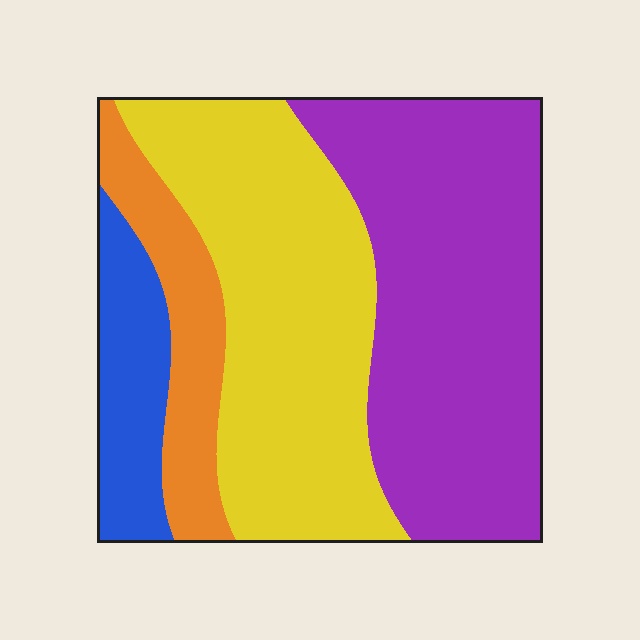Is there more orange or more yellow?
Yellow.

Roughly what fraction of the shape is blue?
Blue takes up less than a quarter of the shape.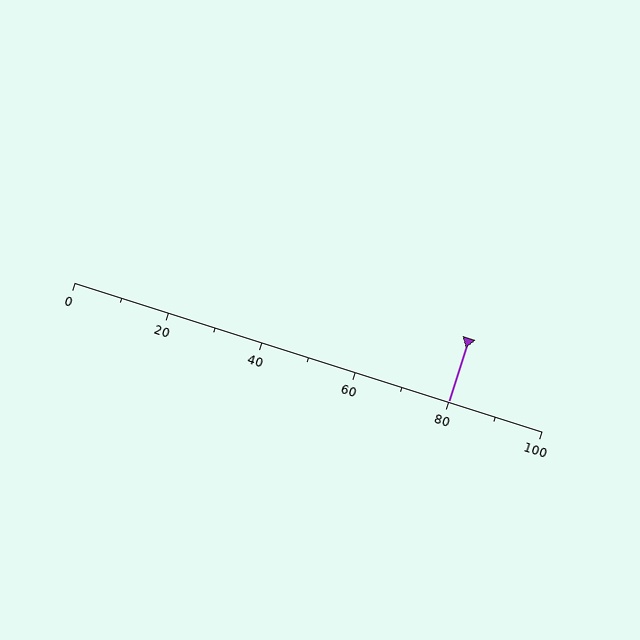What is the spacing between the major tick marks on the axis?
The major ticks are spaced 20 apart.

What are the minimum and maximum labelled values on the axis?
The axis runs from 0 to 100.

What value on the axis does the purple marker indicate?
The marker indicates approximately 80.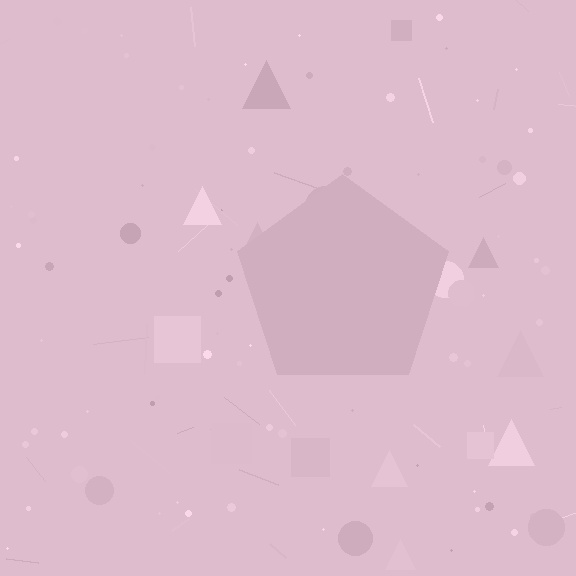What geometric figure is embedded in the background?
A pentagon is embedded in the background.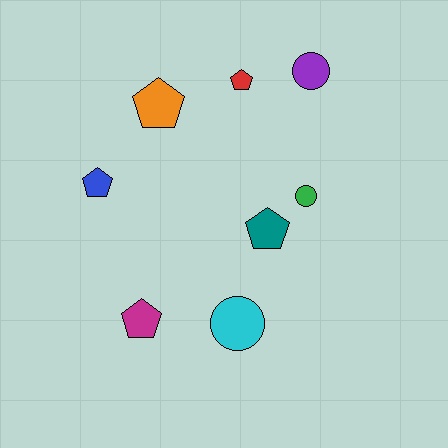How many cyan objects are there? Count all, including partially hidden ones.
There is 1 cyan object.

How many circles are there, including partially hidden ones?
There are 3 circles.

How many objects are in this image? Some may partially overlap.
There are 8 objects.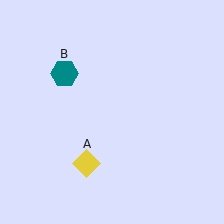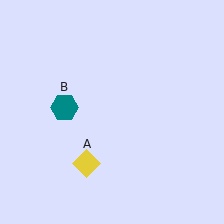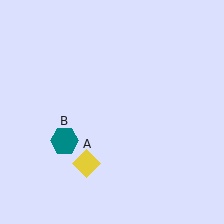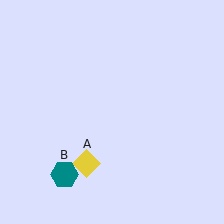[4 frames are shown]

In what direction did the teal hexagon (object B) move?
The teal hexagon (object B) moved down.